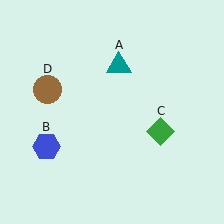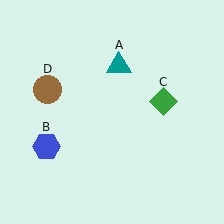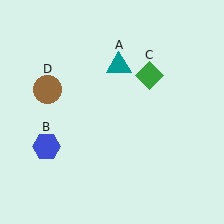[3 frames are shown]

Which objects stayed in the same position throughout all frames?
Teal triangle (object A) and blue hexagon (object B) and brown circle (object D) remained stationary.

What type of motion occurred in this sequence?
The green diamond (object C) rotated counterclockwise around the center of the scene.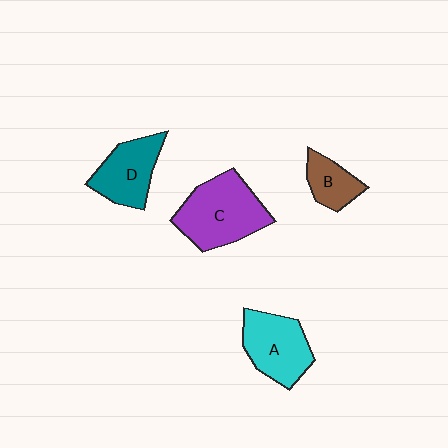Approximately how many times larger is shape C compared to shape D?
Approximately 1.4 times.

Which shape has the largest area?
Shape C (purple).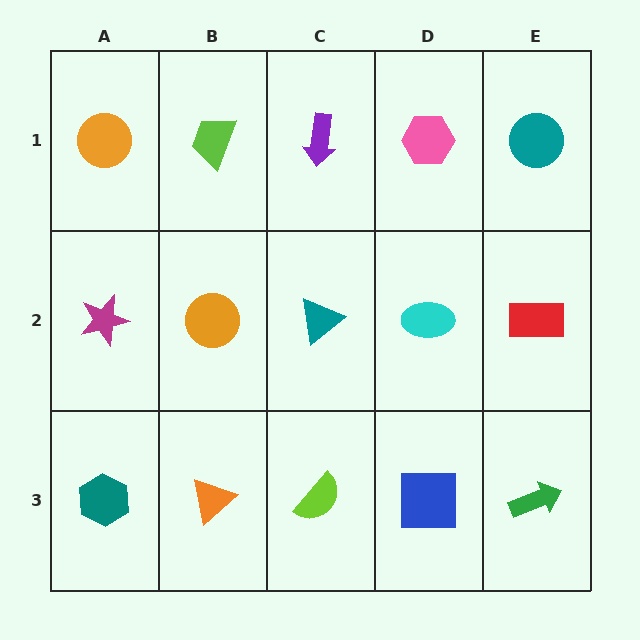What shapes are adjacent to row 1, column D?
A cyan ellipse (row 2, column D), a purple arrow (row 1, column C), a teal circle (row 1, column E).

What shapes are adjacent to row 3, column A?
A magenta star (row 2, column A), an orange triangle (row 3, column B).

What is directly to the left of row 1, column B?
An orange circle.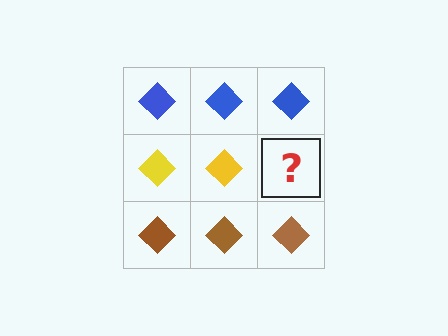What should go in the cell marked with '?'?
The missing cell should contain a yellow diamond.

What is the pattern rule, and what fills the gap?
The rule is that each row has a consistent color. The gap should be filled with a yellow diamond.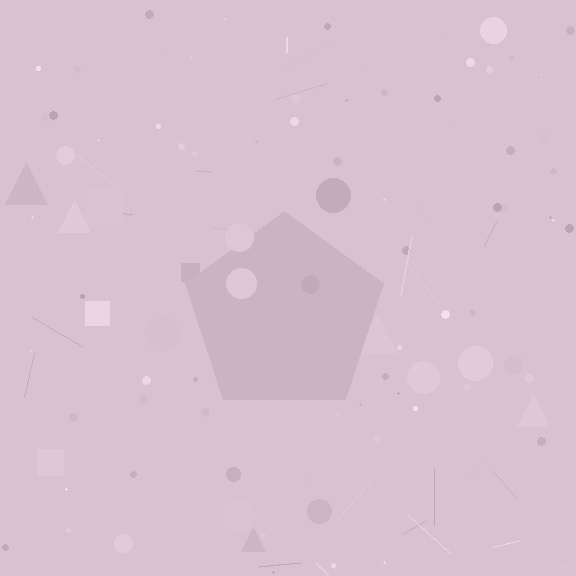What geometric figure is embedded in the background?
A pentagon is embedded in the background.